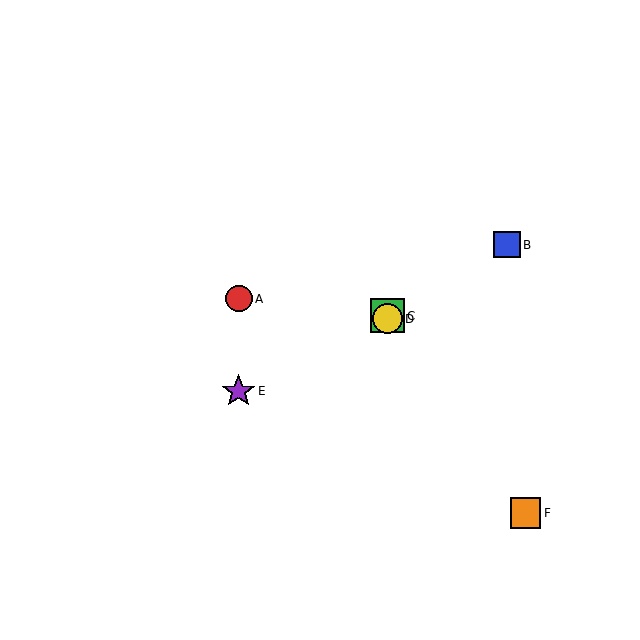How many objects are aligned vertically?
2 objects (C, D) are aligned vertically.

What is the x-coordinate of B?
Object B is at x≈507.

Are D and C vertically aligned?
Yes, both are at x≈387.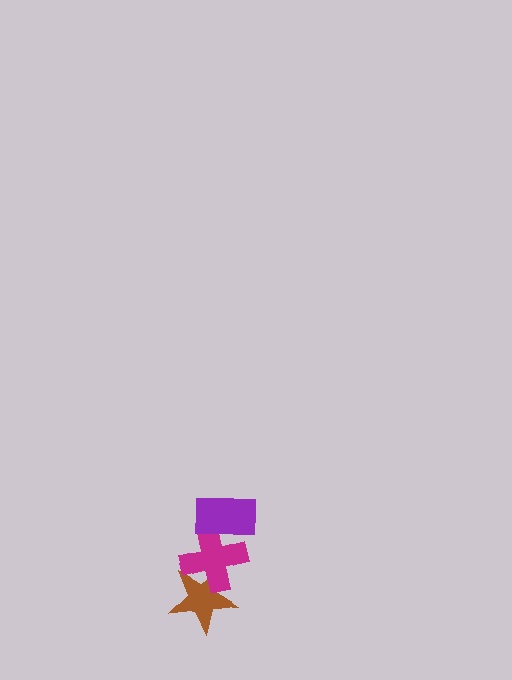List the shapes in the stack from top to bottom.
From top to bottom: the purple rectangle, the magenta cross, the brown star.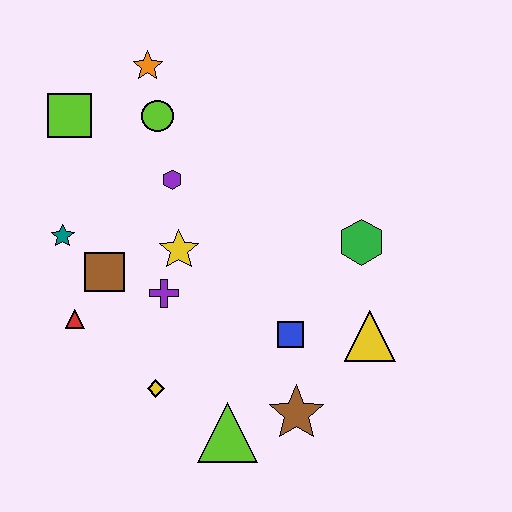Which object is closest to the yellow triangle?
The blue square is closest to the yellow triangle.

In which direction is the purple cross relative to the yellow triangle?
The purple cross is to the left of the yellow triangle.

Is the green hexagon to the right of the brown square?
Yes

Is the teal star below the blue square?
No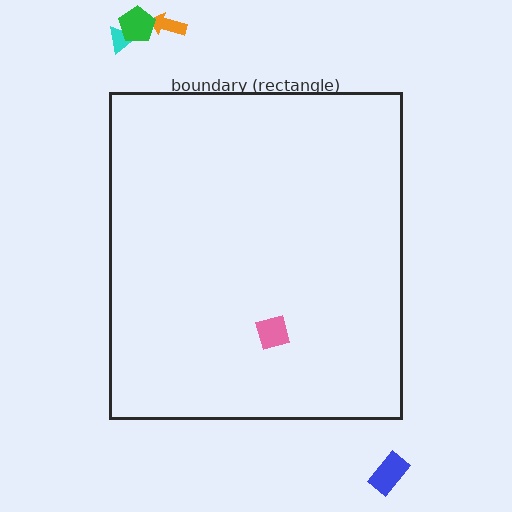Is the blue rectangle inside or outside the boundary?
Outside.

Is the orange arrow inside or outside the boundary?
Outside.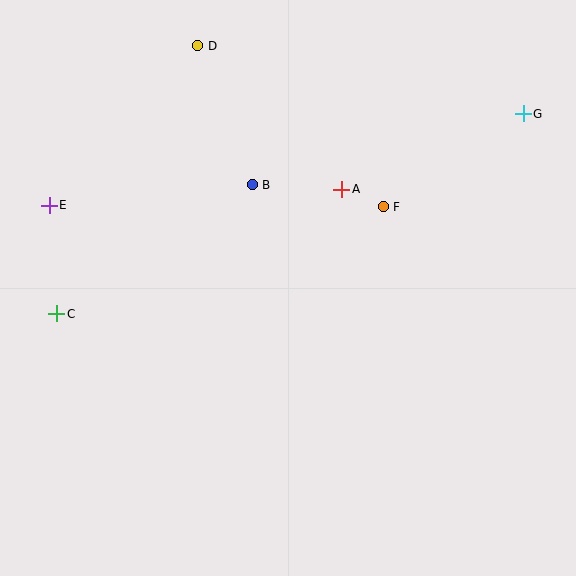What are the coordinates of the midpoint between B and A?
The midpoint between B and A is at (297, 187).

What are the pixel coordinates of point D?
Point D is at (198, 46).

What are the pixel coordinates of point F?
Point F is at (383, 207).